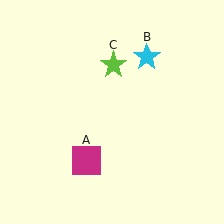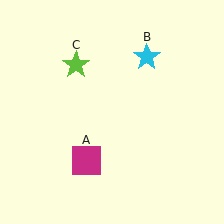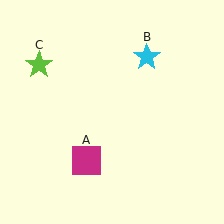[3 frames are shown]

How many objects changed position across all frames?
1 object changed position: lime star (object C).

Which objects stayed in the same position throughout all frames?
Magenta square (object A) and cyan star (object B) remained stationary.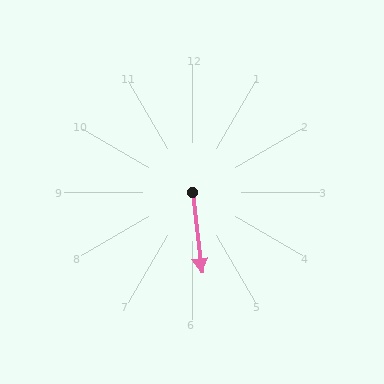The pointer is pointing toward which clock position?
Roughly 6 o'clock.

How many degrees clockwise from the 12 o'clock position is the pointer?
Approximately 173 degrees.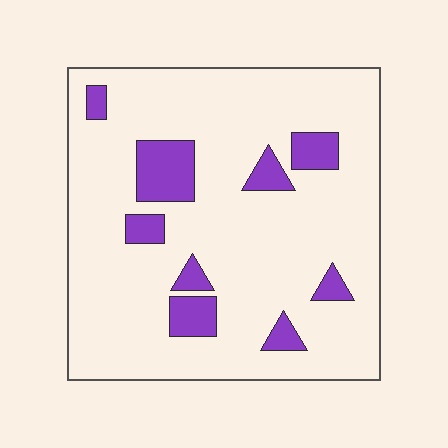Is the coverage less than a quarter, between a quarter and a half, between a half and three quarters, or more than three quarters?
Less than a quarter.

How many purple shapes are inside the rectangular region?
9.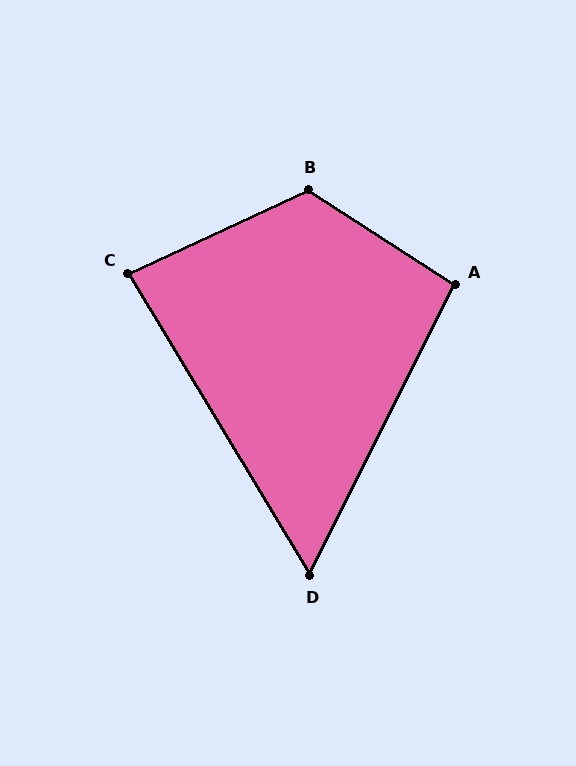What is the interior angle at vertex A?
Approximately 96 degrees (obtuse).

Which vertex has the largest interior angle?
B, at approximately 122 degrees.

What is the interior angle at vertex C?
Approximately 84 degrees (acute).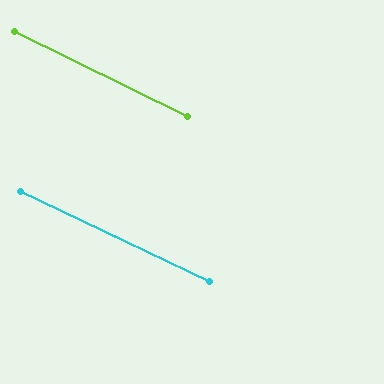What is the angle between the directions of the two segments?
Approximately 1 degree.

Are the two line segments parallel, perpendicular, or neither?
Parallel — their directions differ by only 0.5°.